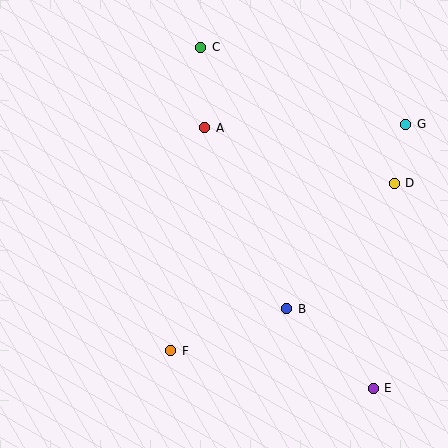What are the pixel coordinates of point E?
Point E is at (373, 388).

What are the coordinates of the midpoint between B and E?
The midpoint between B and E is at (330, 348).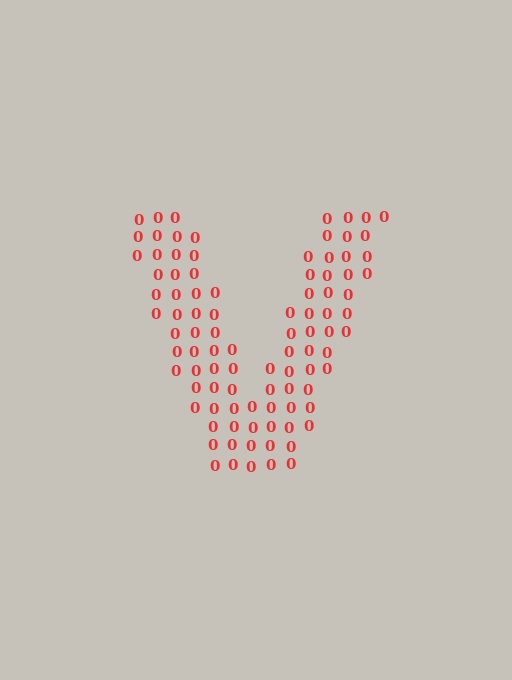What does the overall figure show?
The overall figure shows the letter V.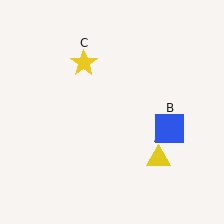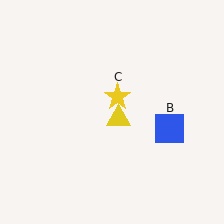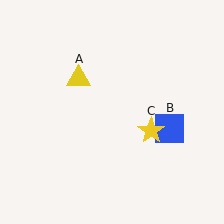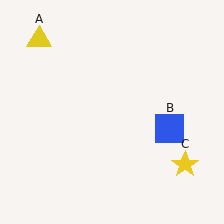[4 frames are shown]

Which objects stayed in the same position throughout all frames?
Blue square (object B) remained stationary.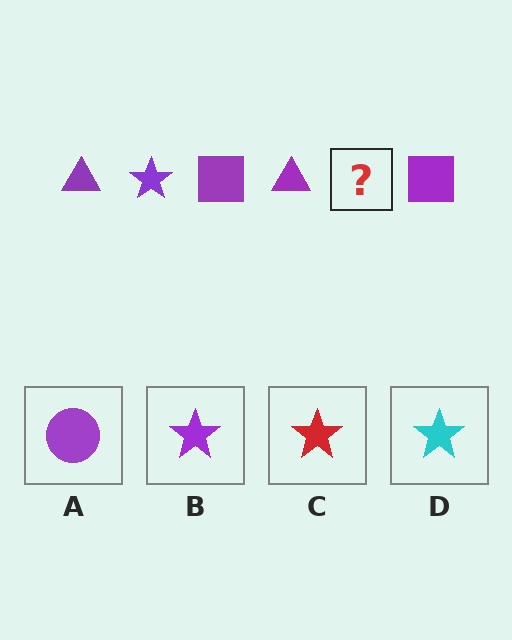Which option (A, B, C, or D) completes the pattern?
B.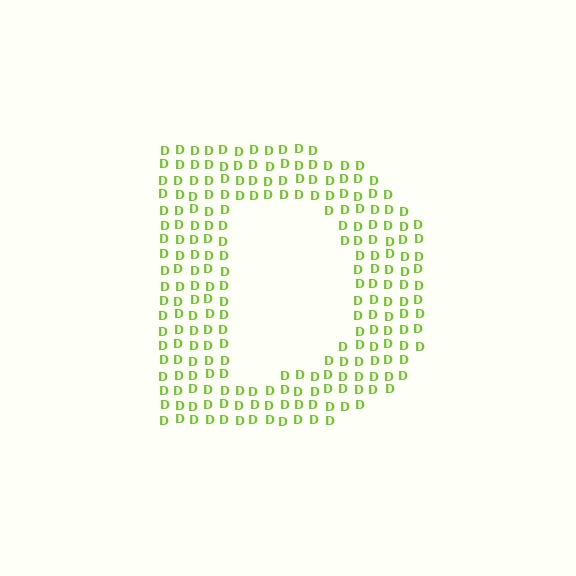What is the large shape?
The large shape is the letter D.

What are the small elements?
The small elements are letter D's.